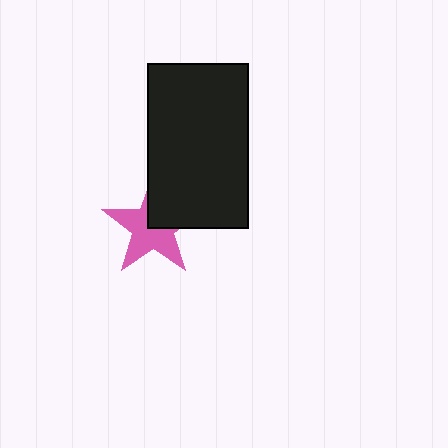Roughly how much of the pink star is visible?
About half of it is visible (roughly 63%).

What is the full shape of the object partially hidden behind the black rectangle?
The partially hidden object is a pink star.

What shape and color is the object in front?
The object in front is a black rectangle.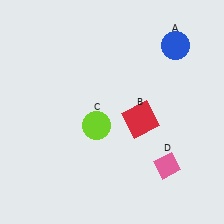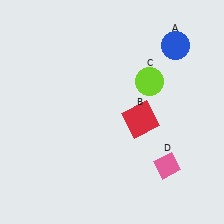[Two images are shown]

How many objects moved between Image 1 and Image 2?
1 object moved between the two images.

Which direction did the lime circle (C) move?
The lime circle (C) moved right.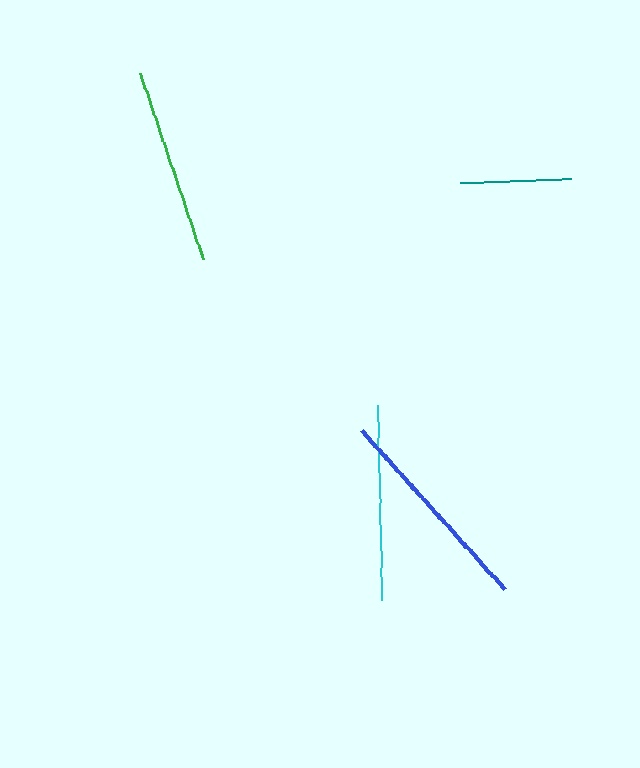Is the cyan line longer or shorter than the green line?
The green line is longer than the cyan line.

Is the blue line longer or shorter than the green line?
The blue line is longer than the green line.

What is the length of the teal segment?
The teal segment is approximately 111 pixels long.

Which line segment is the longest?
The blue line is the longest at approximately 213 pixels.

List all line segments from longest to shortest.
From longest to shortest: blue, green, cyan, teal.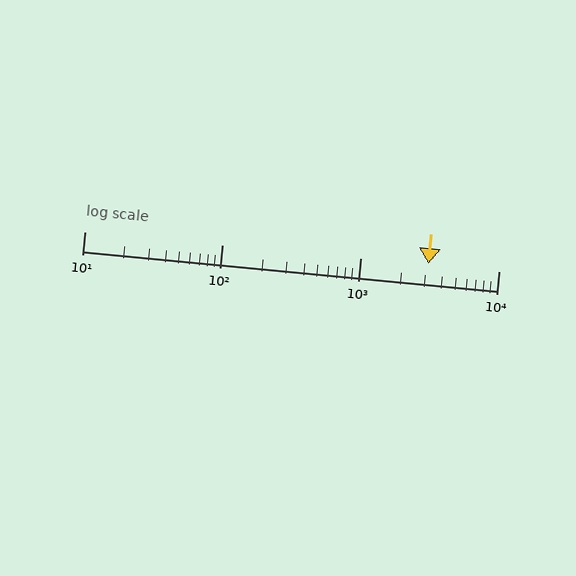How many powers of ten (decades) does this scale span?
The scale spans 3 decades, from 10 to 10000.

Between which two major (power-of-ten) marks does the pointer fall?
The pointer is between 1000 and 10000.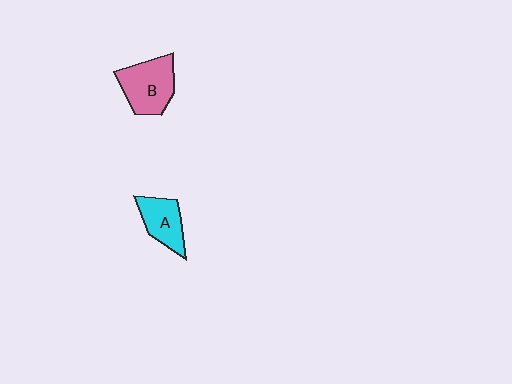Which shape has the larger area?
Shape B (pink).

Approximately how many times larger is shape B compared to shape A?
Approximately 1.4 times.